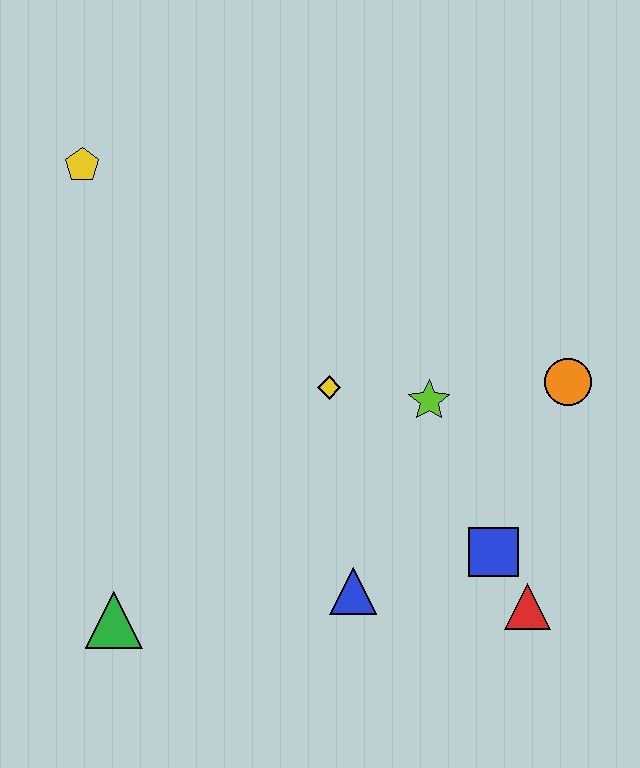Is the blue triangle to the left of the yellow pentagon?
No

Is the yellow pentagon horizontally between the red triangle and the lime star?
No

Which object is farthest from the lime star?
The yellow pentagon is farthest from the lime star.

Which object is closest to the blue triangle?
The blue square is closest to the blue triangle.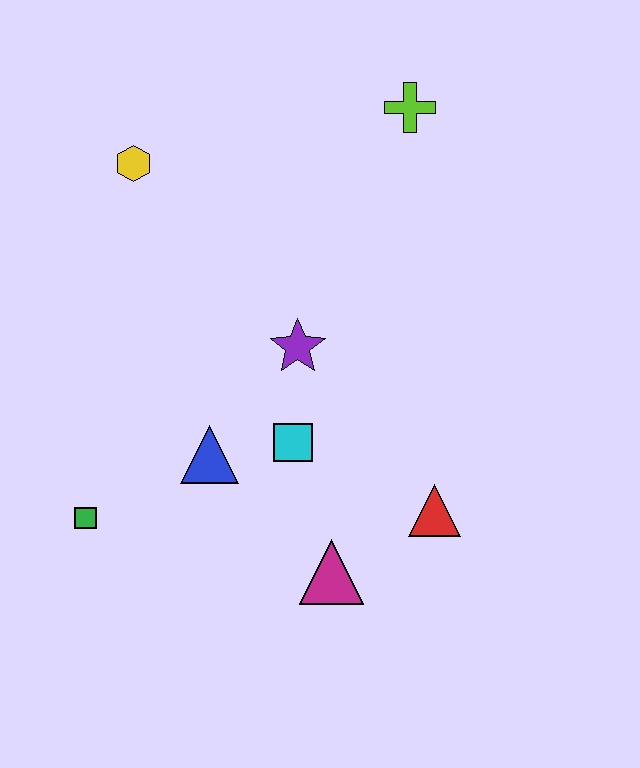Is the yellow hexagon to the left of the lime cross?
Yes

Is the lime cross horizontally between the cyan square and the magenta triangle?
No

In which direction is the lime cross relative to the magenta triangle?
The lime cross is above the magenta triangle.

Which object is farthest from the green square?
The lime cross is farthest from the green square.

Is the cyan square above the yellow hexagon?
No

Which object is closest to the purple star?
The cyan square is closest to the purple star.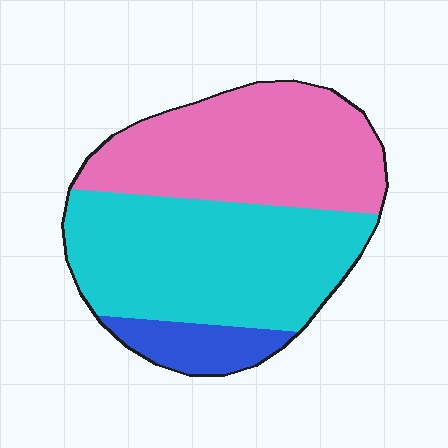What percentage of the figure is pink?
Pink covers 41% of the figure.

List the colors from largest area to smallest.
From largest to smallest: cyan, pink, blue.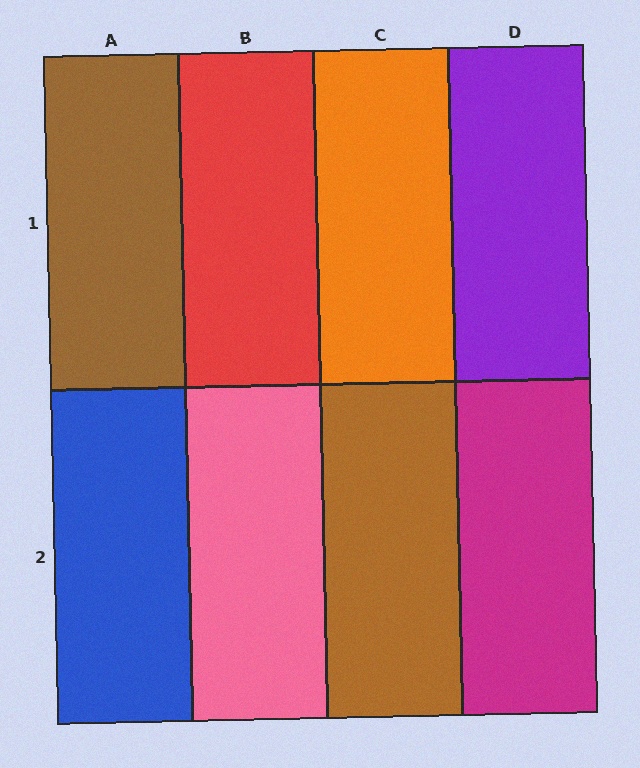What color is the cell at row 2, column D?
Magenta.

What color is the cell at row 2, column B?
Pink.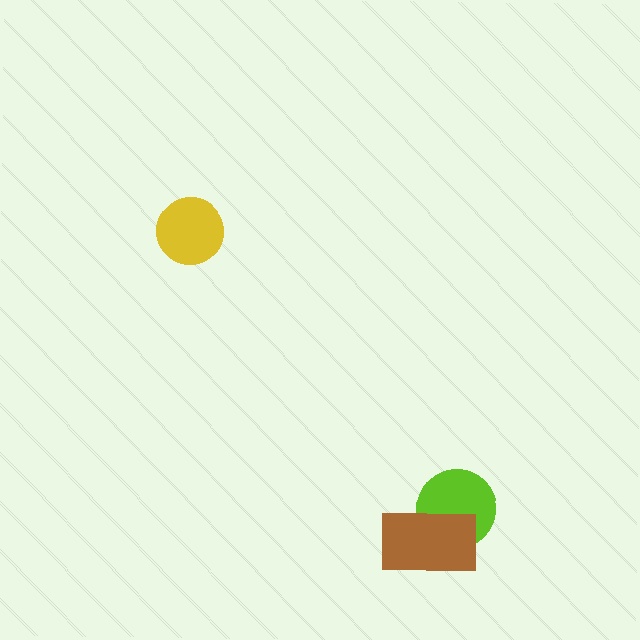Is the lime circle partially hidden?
Yes, it is partially covered by another shape.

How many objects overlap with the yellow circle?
0 objects overlap with the yellow circle.